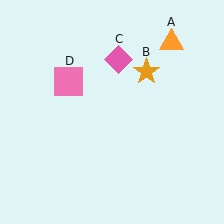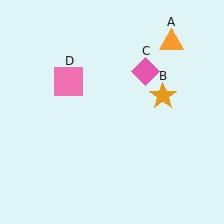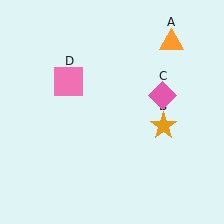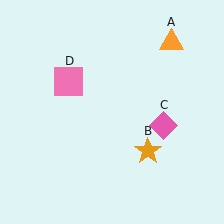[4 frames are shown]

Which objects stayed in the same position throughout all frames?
Orange triangle (object A) and pink square (object D) remained stationary.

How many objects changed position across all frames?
2 objects changed position: orange star (object B), pink diamond (object C).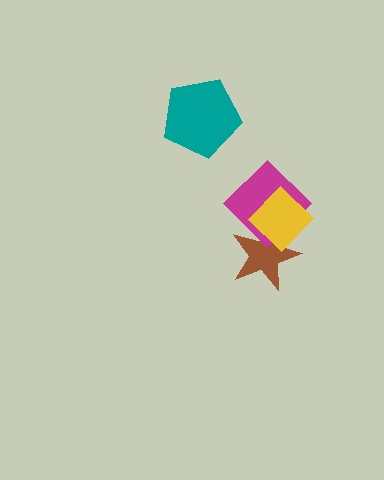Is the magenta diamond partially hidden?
Yes, it is partially covered by another shape.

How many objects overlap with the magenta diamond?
2 objects overlap with the magenta diamond.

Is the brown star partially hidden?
Yes, it is partially covered by another shape.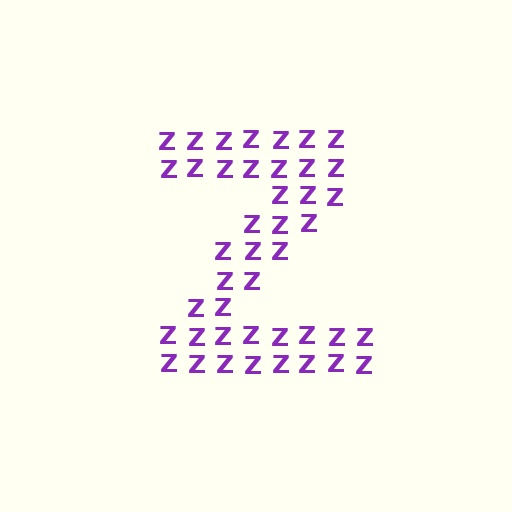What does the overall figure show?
The overall figure shows the letter Z.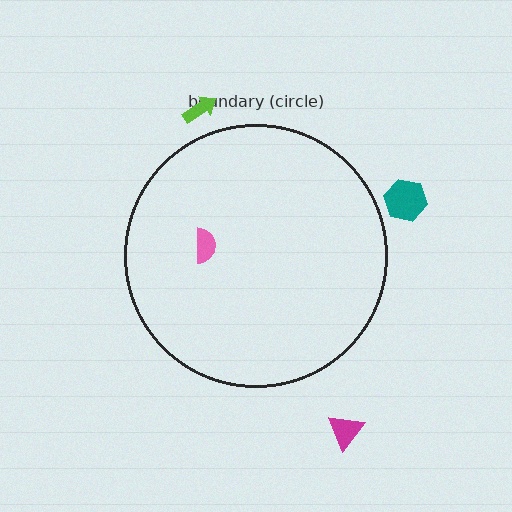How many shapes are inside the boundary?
1 inside, 3 outside.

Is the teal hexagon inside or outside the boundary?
Outside.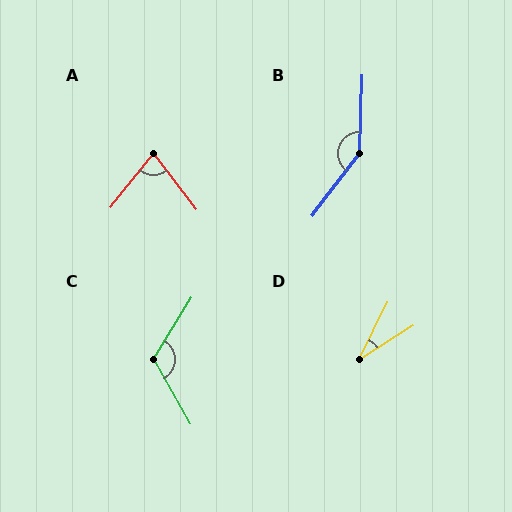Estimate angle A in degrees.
Approximately 76 degrees.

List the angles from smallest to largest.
D (31°), A (76°), C (119°), B (145°).